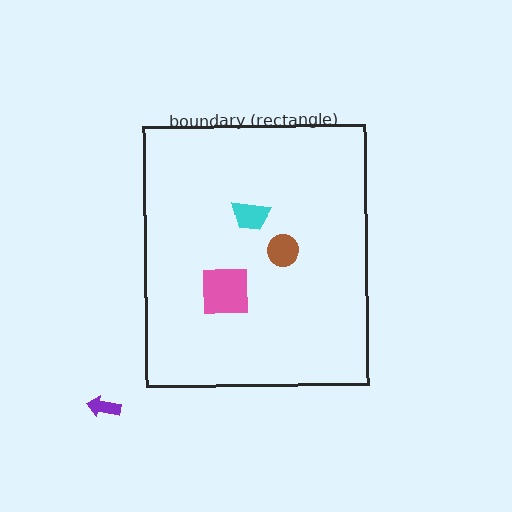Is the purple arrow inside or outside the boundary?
Outside.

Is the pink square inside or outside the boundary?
Inside.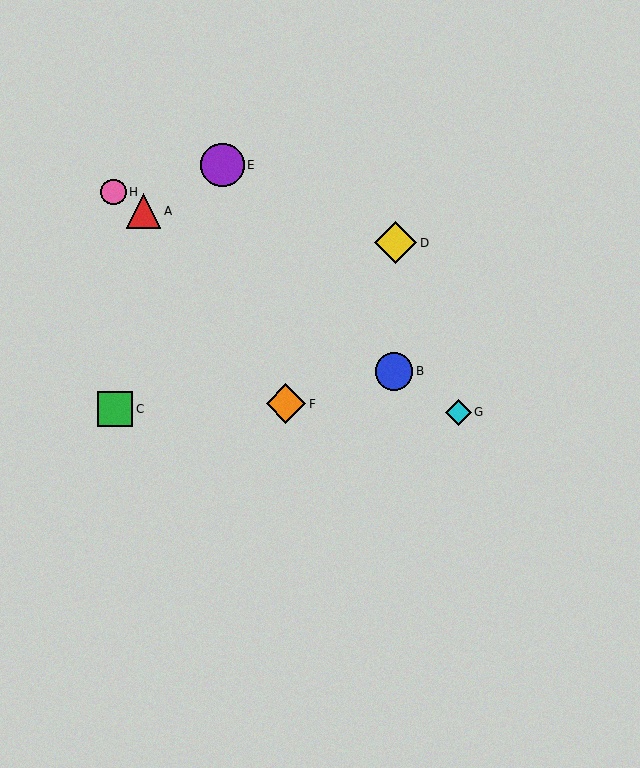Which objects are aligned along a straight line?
Objects A, B, G, H are aligned along a straight line.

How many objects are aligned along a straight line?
4 objects (A, B, G, H) are aligned along a straight line.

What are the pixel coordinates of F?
Object F is at (286, 404).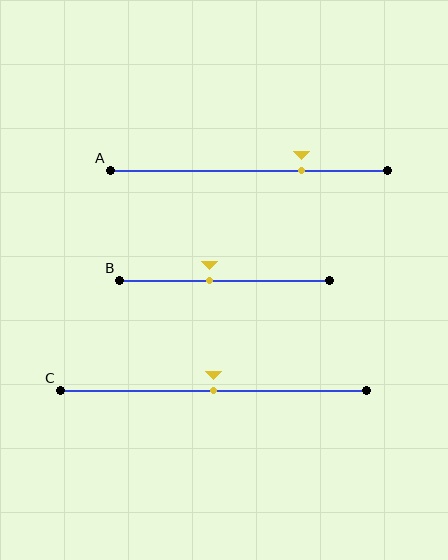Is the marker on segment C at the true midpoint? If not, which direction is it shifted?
Yes, the marker on segment C is at the true midpoint.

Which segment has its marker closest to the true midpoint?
Segment C has its marker closest to the true midpoint.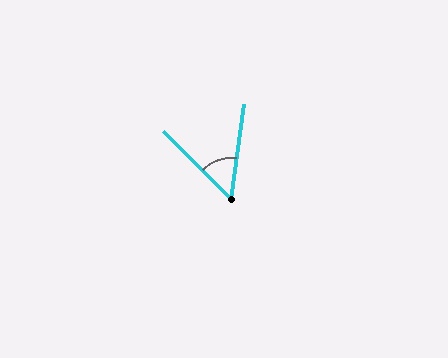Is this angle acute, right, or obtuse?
It is acute.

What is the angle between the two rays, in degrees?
Approximately 53 degrees.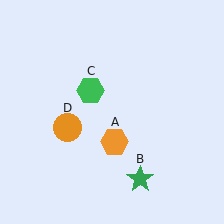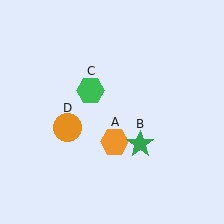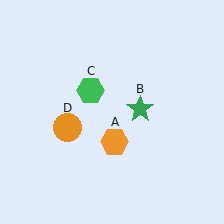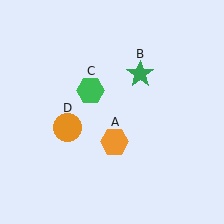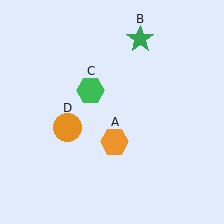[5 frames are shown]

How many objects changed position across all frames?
1 object changed position: green star (object B).